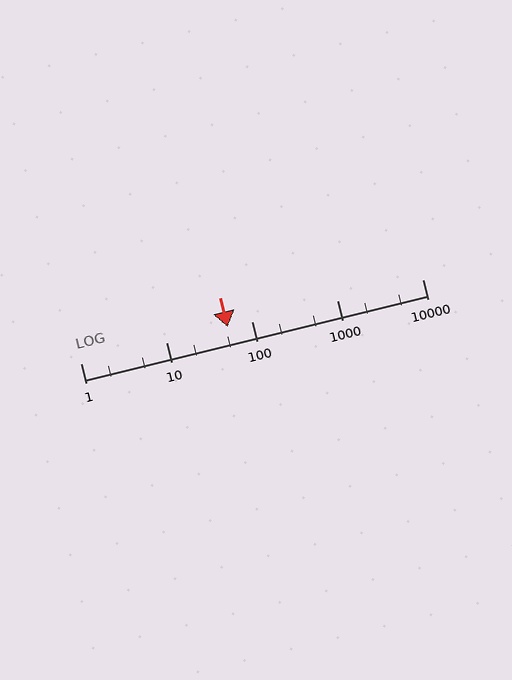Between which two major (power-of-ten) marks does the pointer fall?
The pointer is between 10 and 100.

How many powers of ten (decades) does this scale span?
The scale spans 4 decades, from 1 to 10000.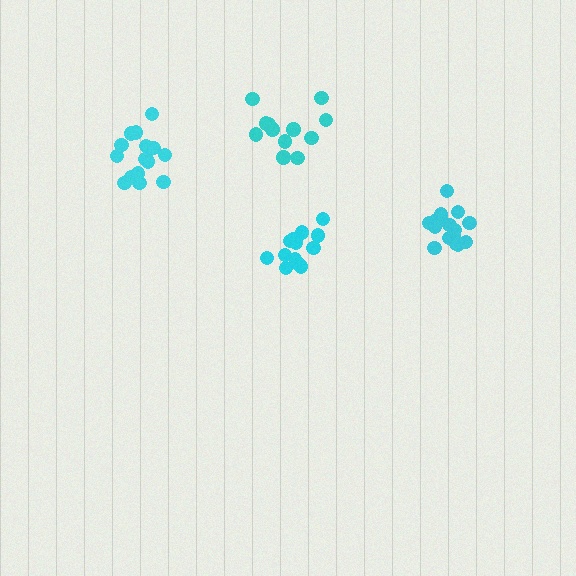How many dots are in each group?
Group 1: 16 dots, Group 2: 12 dots, Group 3: 15 dots, Group 4: 18 dots (61 total).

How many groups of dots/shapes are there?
There are 4 groups.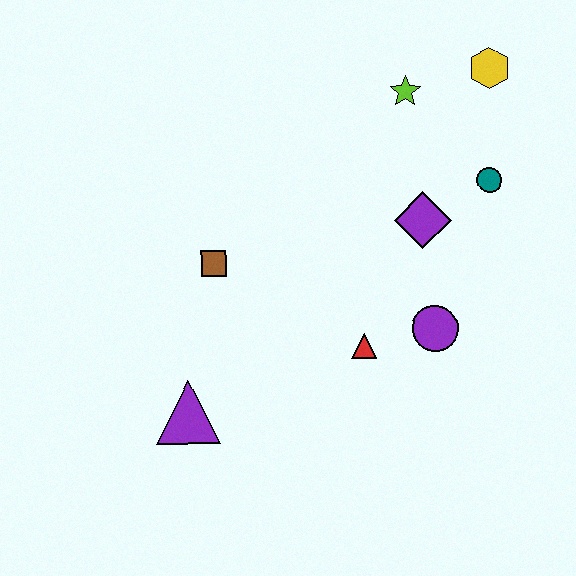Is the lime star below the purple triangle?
No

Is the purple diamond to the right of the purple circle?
No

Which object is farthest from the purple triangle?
The yellow hexagon is farthest from the purple triangle.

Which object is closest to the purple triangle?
The brown square is closest to the purple triangle.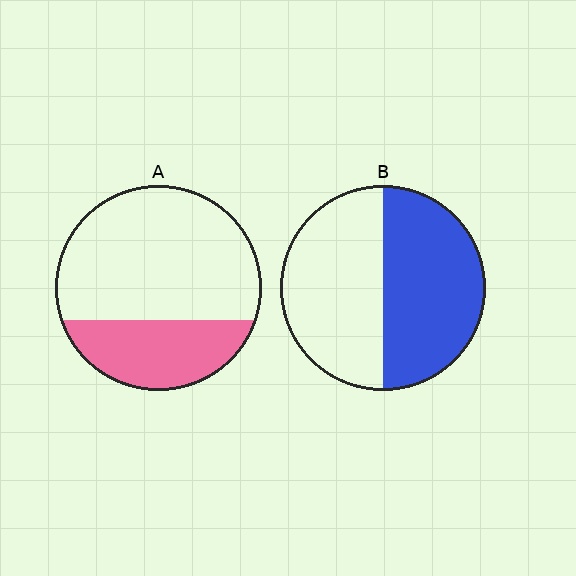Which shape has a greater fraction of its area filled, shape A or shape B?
Shape B.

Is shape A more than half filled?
No.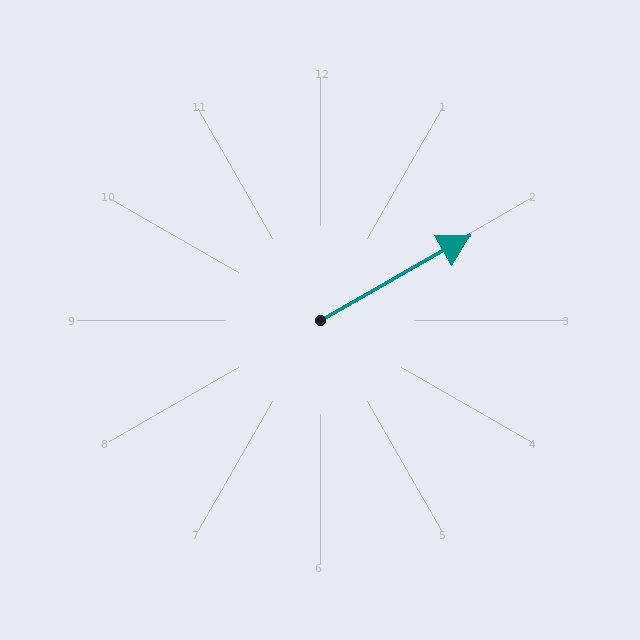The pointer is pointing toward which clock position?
Roughly 2 o'clock.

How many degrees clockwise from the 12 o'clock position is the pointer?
Approximately 60 degrees.